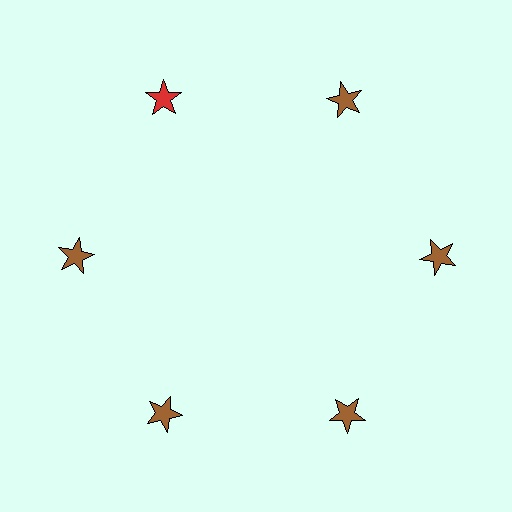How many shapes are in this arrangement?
There are 6 shapes arranged in a ring pattern.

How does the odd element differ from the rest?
It has a different color: red instead of brown.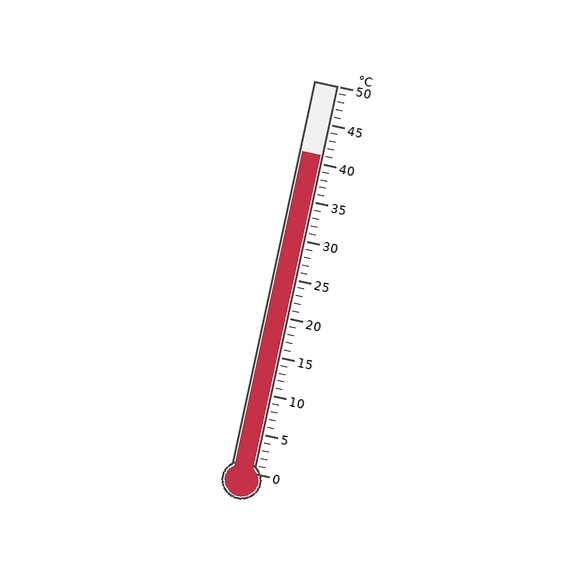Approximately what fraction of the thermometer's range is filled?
The thermometer is filled to approximately 80% of its range.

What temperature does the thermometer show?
The thermometer shows approximately 41°C.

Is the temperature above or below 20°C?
The temperature is above 20°C.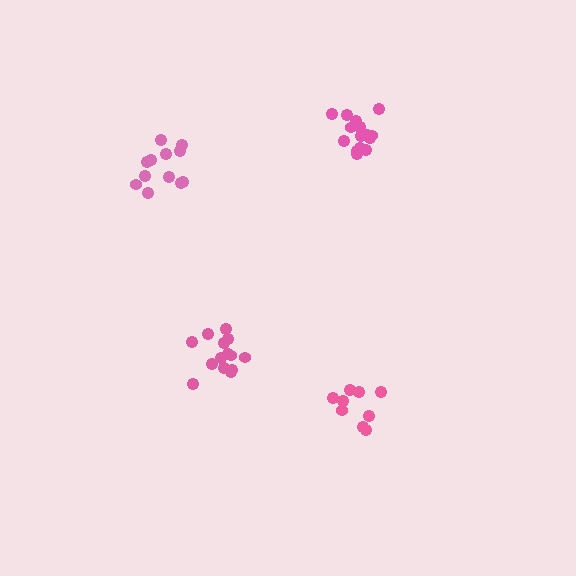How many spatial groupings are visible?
There are 4 spatial groupings.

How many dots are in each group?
Group 1: 15 dots, Group 2: 9 dots, Group 3: 14 dots, Group 4: 12 dots (50 total).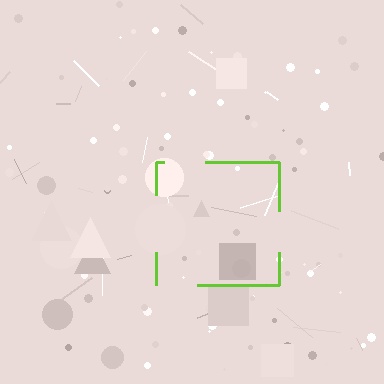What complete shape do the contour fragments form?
The contour fragments form a square.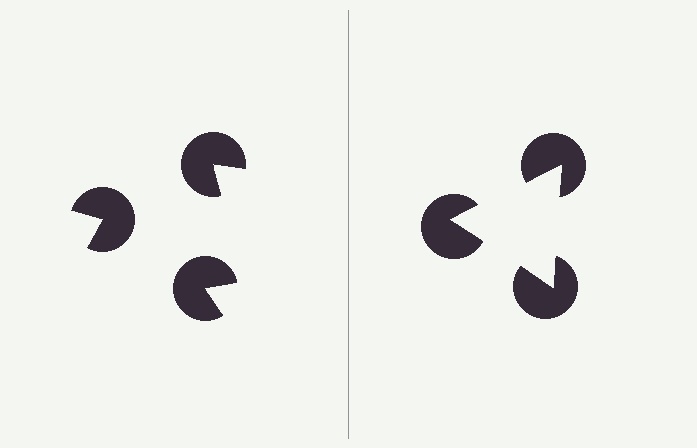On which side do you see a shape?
An illusory triangle appears on the right side. On the left side the wedge cuts are rotated, so no coherent shape forms.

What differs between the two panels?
The pac-man discs are positioned identically on both sides; only the wedge orientations differ. On the right they align to a triangle; on the left they are misaligned.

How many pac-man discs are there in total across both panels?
6 — 3 on each side.